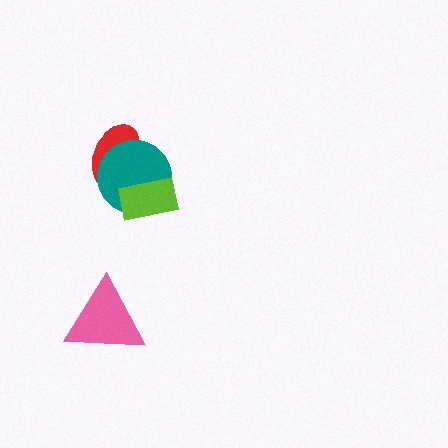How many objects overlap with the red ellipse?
1 object overlaps with the red ellipse.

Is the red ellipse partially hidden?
Yes, it is partially covered by another shape.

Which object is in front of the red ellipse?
The teal circle is in front of the red ellipse.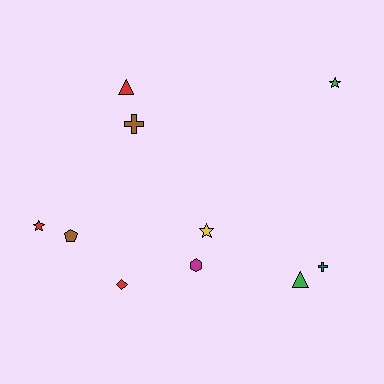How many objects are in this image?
There are 10 objects.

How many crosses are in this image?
There are 2 crosses.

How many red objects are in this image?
There are 3 red objects.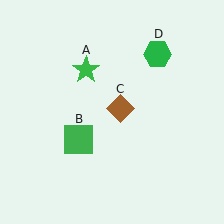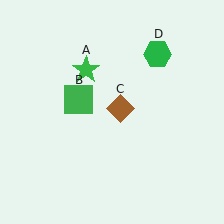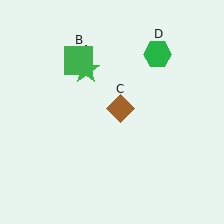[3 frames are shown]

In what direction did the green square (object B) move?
The green square (object B) moved up.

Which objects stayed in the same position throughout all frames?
Green star (object A) and brown diamond (object C) and green hexagon (object D) remained stationary.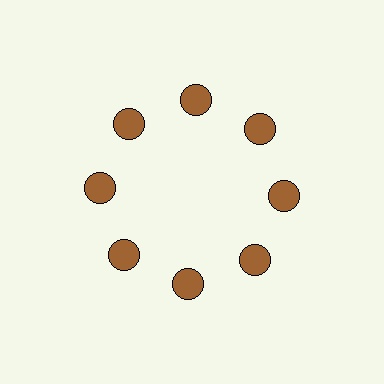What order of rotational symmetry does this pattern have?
This pattern has 8-fold rotational symmetry.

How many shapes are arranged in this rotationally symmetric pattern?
There are 8 shapes, arranged in 8 groups of 1.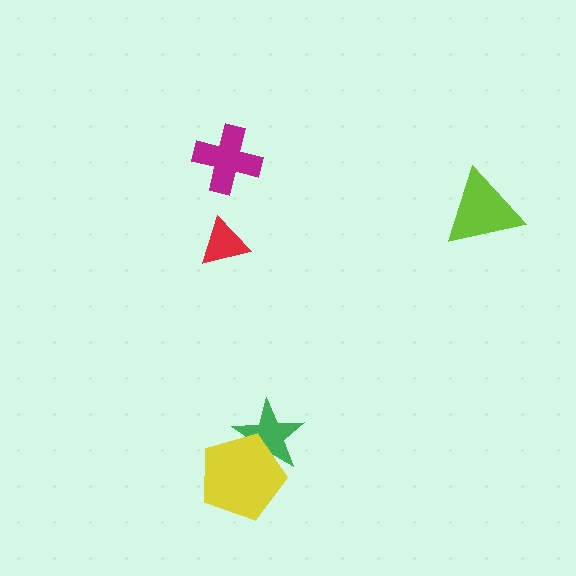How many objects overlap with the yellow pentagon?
1 object overlaps with the yellow pentagon.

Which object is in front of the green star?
The yellow pentagon is in front of the green star.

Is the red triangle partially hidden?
No, no other shape covers it.